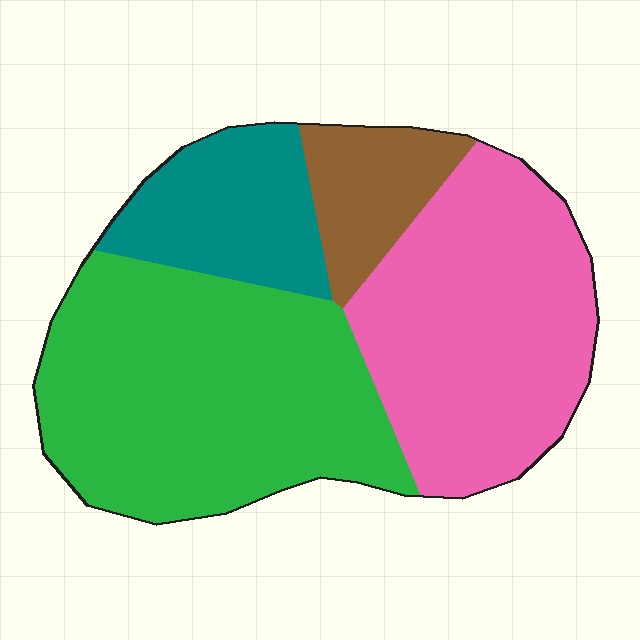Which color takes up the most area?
Green, at roughly 40%.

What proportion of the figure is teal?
Teal covers around 15% of the figure.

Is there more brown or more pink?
Pink.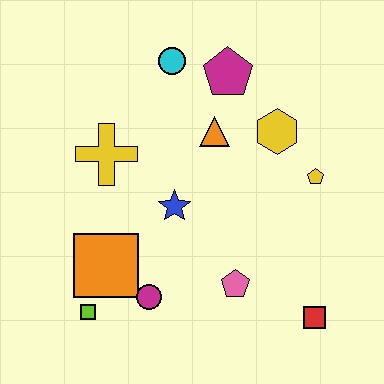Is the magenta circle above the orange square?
No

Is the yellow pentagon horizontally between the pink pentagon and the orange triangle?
No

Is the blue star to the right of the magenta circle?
Yes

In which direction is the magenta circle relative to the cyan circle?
The magenta circle is below the cyan circle.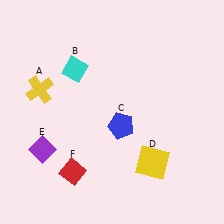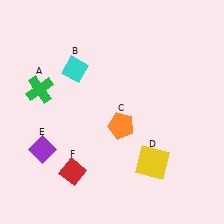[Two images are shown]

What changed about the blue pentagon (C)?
In Image 1, C is blue. In Image 2, it changed to orange.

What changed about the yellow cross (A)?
In Image 1, A is yellow. In Image 2, it changed to green.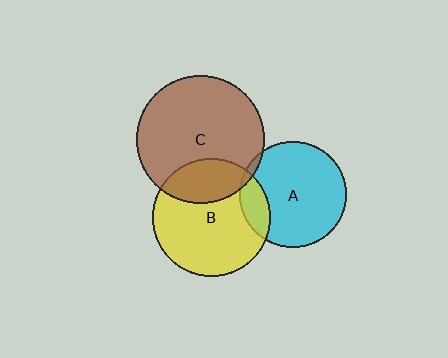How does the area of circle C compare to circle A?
Approximately 1.4 times.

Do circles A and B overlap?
Yes.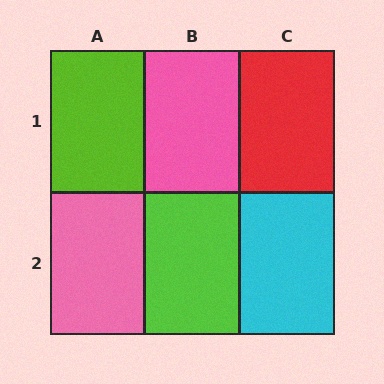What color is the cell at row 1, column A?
Lime.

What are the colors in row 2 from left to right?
Pink, lime, cyan.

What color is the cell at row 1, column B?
Pink.